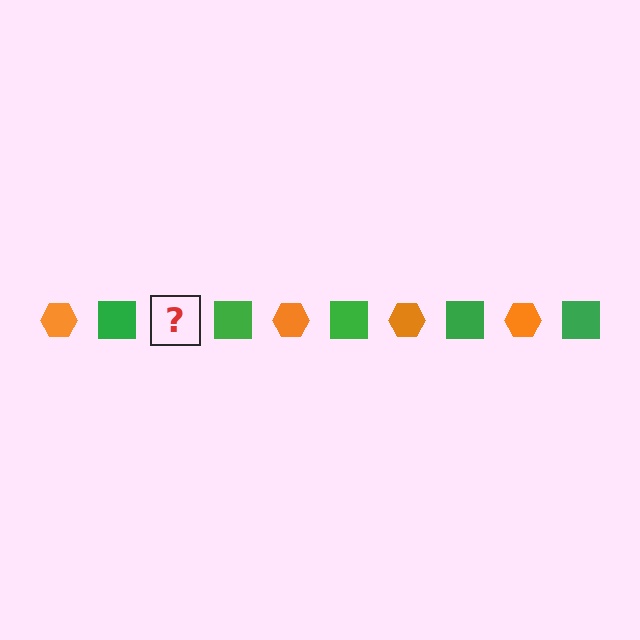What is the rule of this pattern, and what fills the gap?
The rule is that the pattern alternates between orange hexagon and green square. The gap should be filled with an orange hexagon.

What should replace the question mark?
The question mark should be replaced with an orange hexagon.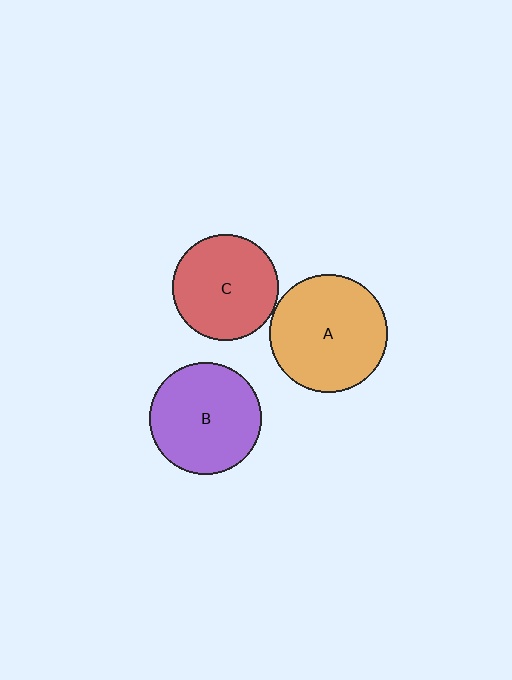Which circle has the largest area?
Circle A (orange).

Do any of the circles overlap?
No, none of the circles overlap.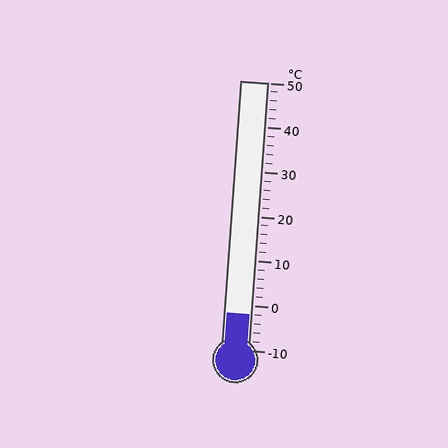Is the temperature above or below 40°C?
The temperature is below 40°C.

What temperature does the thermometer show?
The thermometer shows approximately -2°C.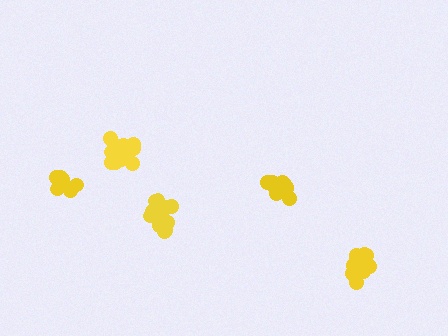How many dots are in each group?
Group 1: 12 dots, Group 2: 14 dots, Group 3: 14 dots, Group 4: 15 dots, Group 5: 9 dots (64 total).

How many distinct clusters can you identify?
There are 5 distinct clusters.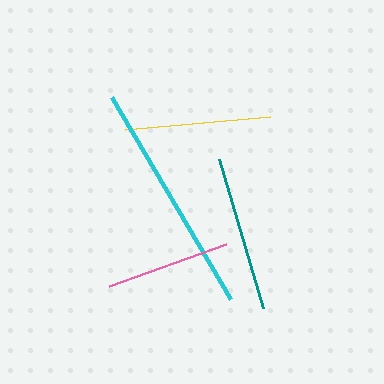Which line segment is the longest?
The cyan line is the longest at approximately 234 pixels.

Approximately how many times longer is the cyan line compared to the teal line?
The cyan line is approximately 1.5 times the length of the teal line.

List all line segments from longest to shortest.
From longest to shortest: cyan, teal, yellow, pink.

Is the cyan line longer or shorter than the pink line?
The cyan line is longer than the pink line.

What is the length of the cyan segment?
The cyan segment is approximately 234 pixels long.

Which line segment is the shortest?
The pink line is the shortest at approximately 124 pixels.